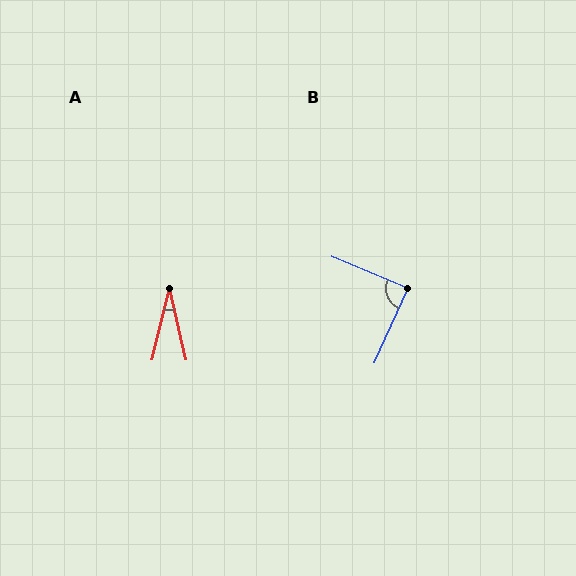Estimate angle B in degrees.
Approximately 88 degrees.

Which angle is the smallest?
A, at approximately 27 degrees.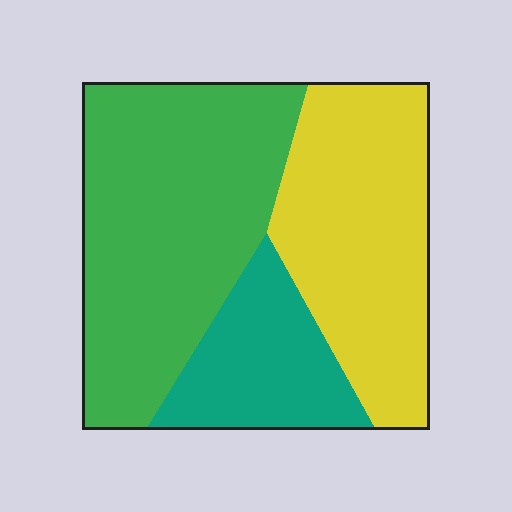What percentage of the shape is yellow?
Yellow takes up about one third (1/3) of the shape.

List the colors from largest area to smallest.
From largest to smallest: green, yellow, teal.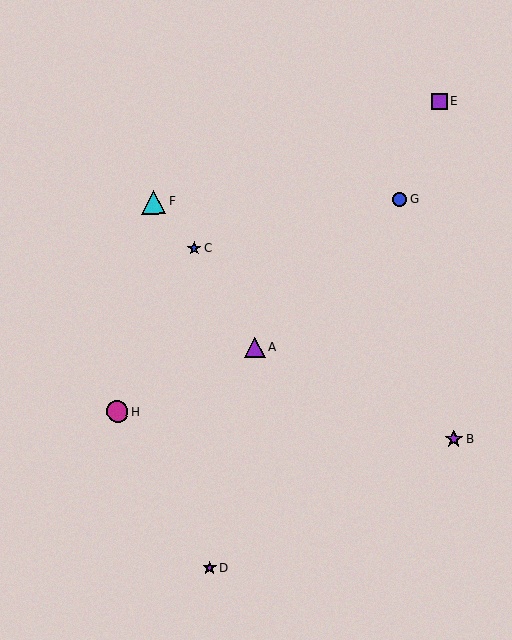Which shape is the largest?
The cyan triangle (labeled F) is the largest.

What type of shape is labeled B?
Shape B is a purple star.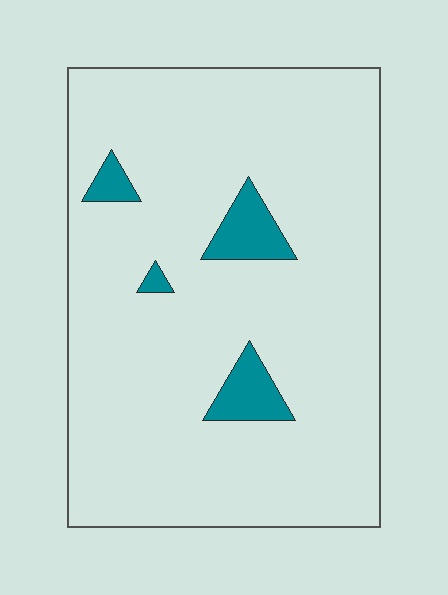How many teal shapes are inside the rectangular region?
4.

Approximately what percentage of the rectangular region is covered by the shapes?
Approximately 5%.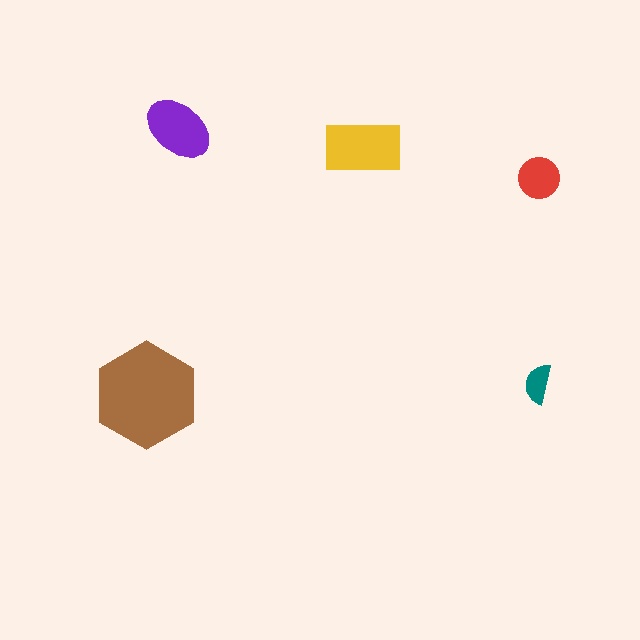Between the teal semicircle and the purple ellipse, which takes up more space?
The purple ellipse.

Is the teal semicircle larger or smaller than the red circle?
Smaller.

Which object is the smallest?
The teal semicircle.